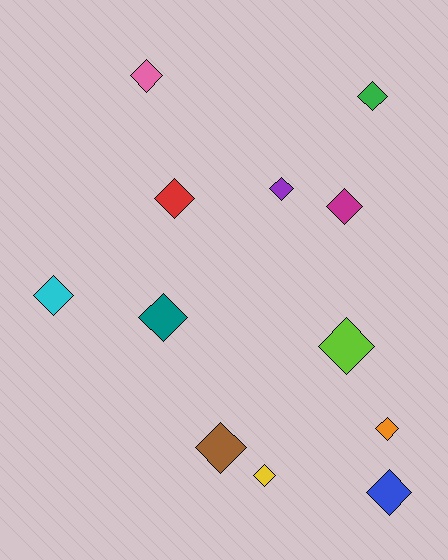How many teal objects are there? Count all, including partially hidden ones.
There is 1 teal object.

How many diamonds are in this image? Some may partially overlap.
There are 12 diamonds.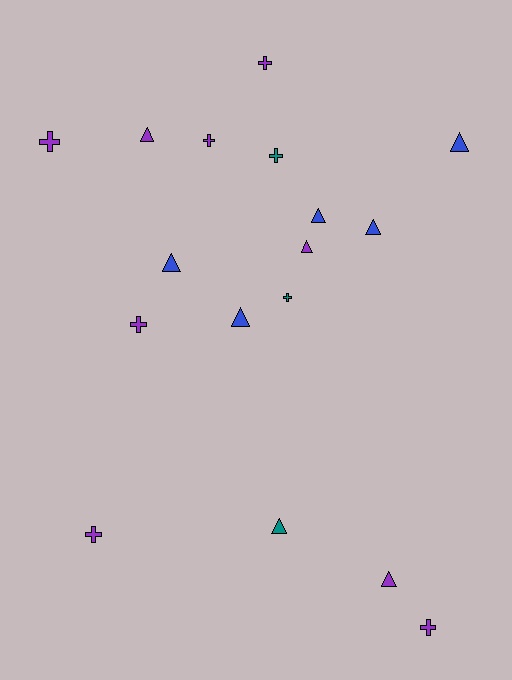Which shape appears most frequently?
Triangle, with 9 objects.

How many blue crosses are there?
There are no blue crosses.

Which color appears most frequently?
Purple, with 9 objects.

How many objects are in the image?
There are 17 objects.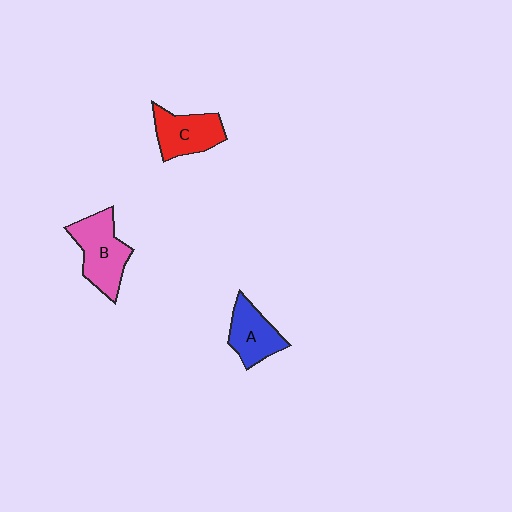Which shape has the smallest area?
Shape A (blue).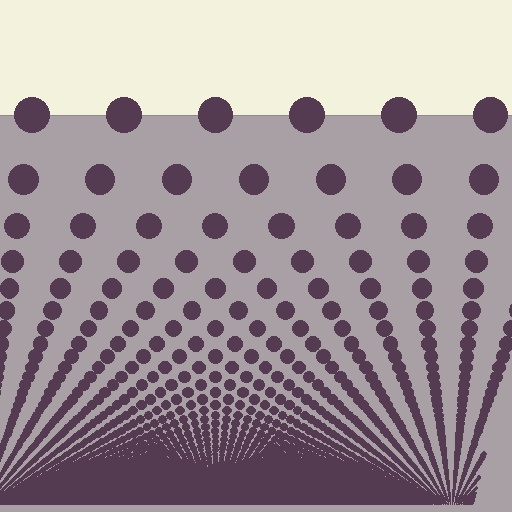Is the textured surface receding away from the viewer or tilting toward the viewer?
The surface appears to tilt toward the viewer. Texture elements get larger and sparser toward the top.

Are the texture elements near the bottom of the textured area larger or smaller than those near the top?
Smaller. The gradient is inverted — elements near the bottom are smaller and denser.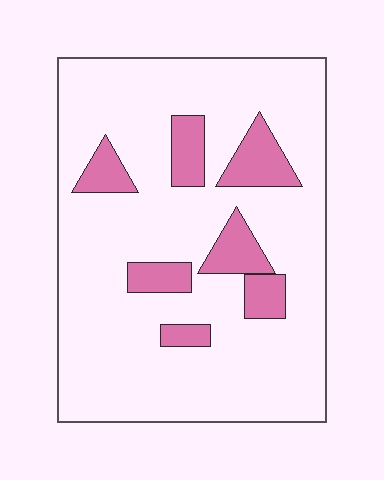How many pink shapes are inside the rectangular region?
7.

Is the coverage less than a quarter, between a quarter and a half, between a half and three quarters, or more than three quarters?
Less than a quarter.